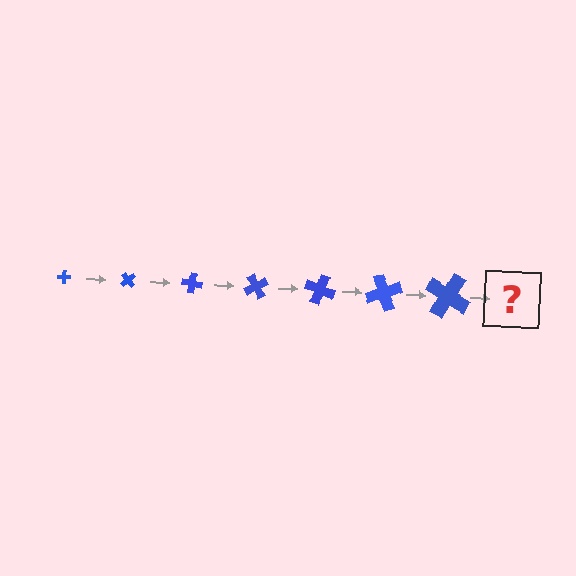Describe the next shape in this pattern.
It should be a cross, larger than the previous one and rotated 350 degrees from the start.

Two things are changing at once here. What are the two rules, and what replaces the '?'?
The two rules are that the cross grows larger each step and it rotates 50 degrees each step. The '?' should be a cross, larger than the previous one and rotated 350 degrees from the start.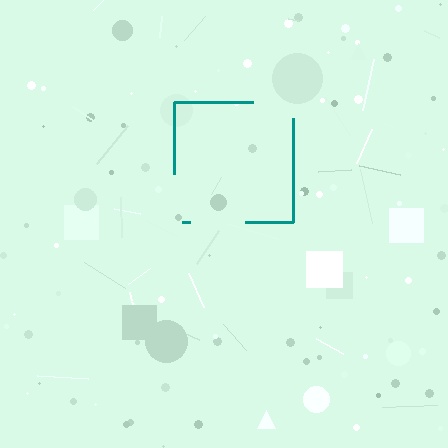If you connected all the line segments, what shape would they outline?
They would outline a square.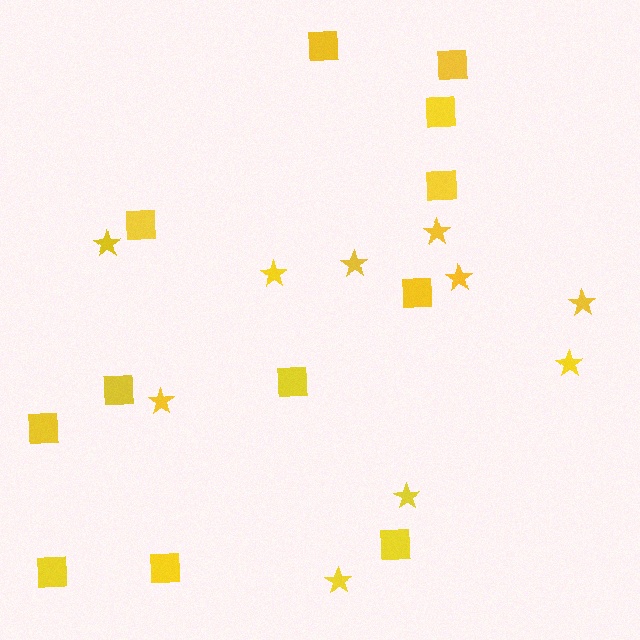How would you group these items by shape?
There are 2 groups: one group of stars (10) and one group of squares (12).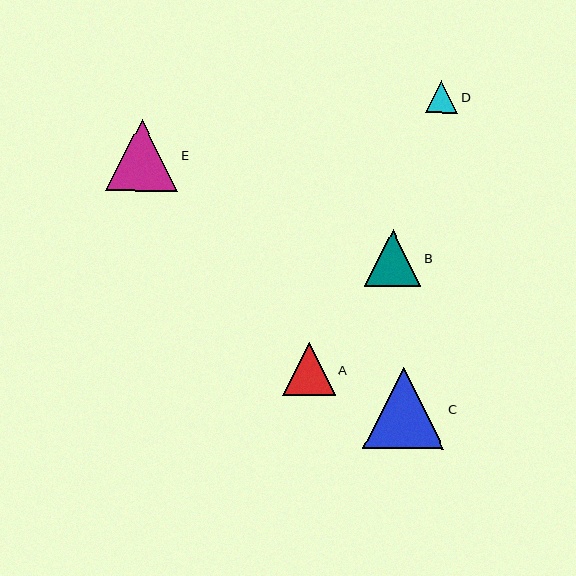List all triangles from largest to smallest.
From largest to smallest: C, E, B, A, D.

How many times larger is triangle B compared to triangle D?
Triangle B is approximately 1.7 times the size of triangle D.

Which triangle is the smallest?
Triangle D is the smallest with a size of approximately 32 pixels.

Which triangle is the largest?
Triangle C is the largest with a size of approximately 81 pixels.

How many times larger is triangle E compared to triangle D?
Triangle E is approximately 2.2 times the size of triangle D.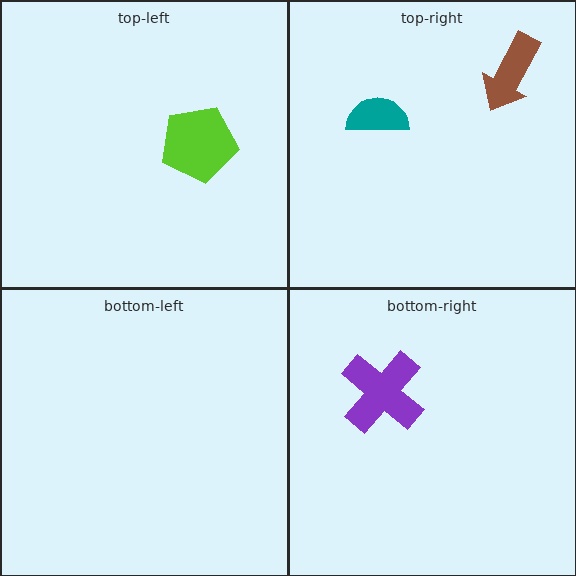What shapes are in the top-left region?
The lime pentagon.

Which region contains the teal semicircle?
The top-right region.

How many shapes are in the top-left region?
1.